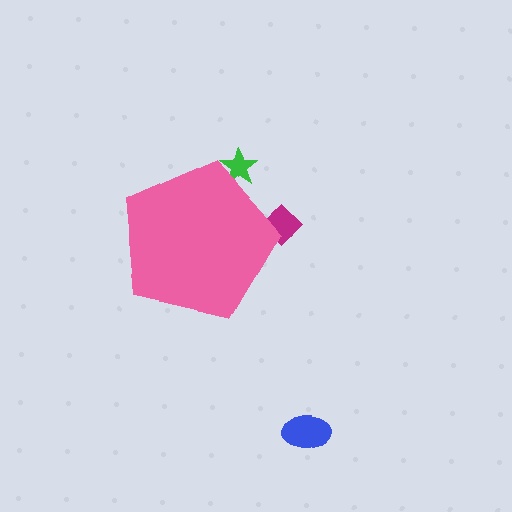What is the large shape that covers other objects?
A pink pentagon.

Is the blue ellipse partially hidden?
No, the blue ellipse is fully visible.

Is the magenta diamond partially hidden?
Yes, the magenta diamond is partially hidden behind the pink pentagon.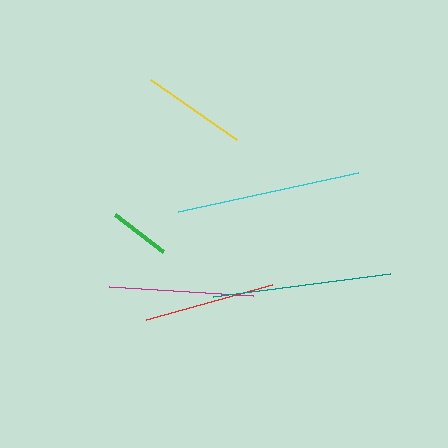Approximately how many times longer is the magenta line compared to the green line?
The magenta line is approximately 2.4 times the length of the green line.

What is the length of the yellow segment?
The yellow segment is approximately 104 pixels long.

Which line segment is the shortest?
The green line is the shortest at approximately 60 pixels.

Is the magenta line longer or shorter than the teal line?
The teal line is longer than the magenta line.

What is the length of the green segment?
The green segment is approximately 60 pixels long.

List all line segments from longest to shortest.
From longest to shortest: cyan, teal, magenta, red, yellow, green.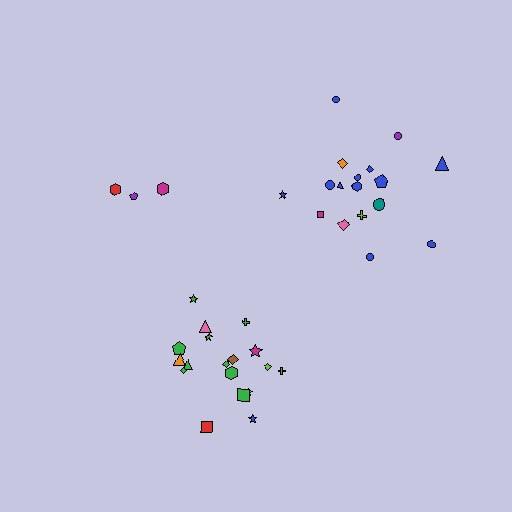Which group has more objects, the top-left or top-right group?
The top-right group.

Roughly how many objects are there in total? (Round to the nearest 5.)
Roughly 40 objects in total.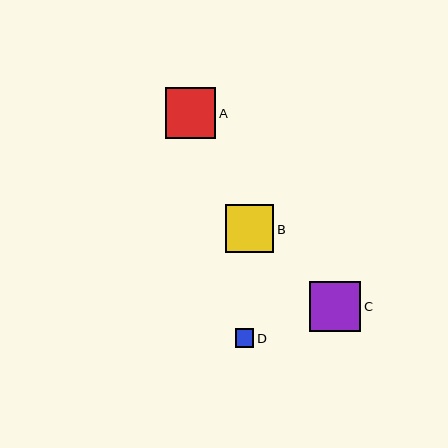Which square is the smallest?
Square D is the smallest with a size of approximately 19 pixels.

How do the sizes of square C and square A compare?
Square C and square A are approximately the same size.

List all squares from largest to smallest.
From largest to smallest: C, A, B, D.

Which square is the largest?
Square C is the largest with a size of approximately 51 pixels.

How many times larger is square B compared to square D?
Square B is approximately 2.6 times the size of square D.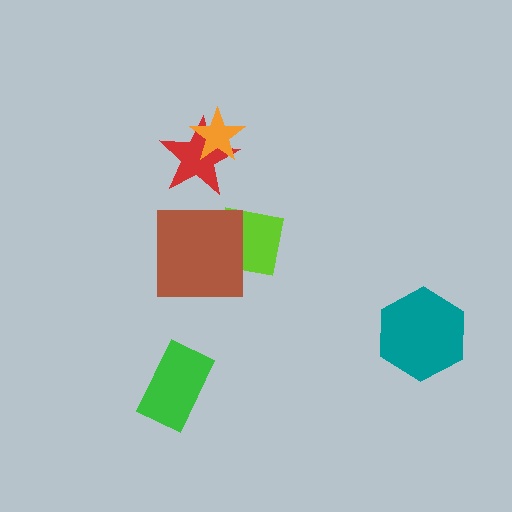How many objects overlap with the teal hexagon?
0 objects overlap with the teal hexagon.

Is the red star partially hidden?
Yes, it is partially covered by another shape.